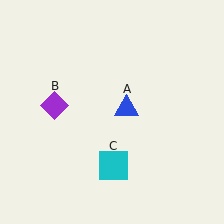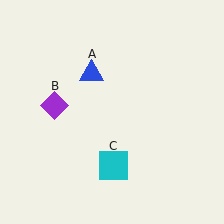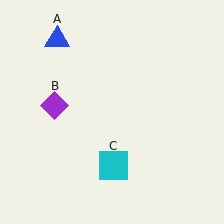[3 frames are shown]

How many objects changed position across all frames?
1 object changed position: blue triangle (object A).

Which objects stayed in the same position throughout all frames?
Purple diamond (object B) and cyan square (object C) remained stationary.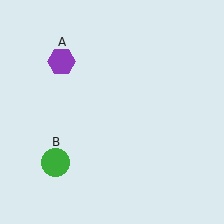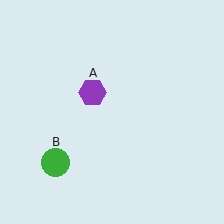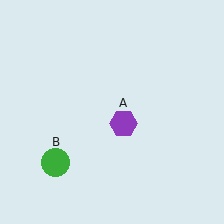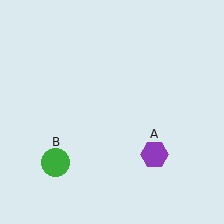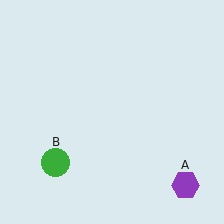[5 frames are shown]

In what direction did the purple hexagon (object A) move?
The purple hexagon (object A) moved down and to the right.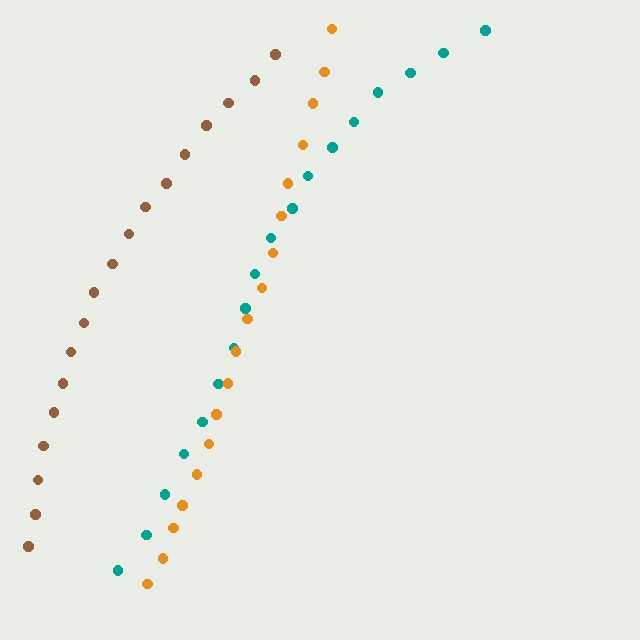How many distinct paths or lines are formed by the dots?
There are 3 distinct paths.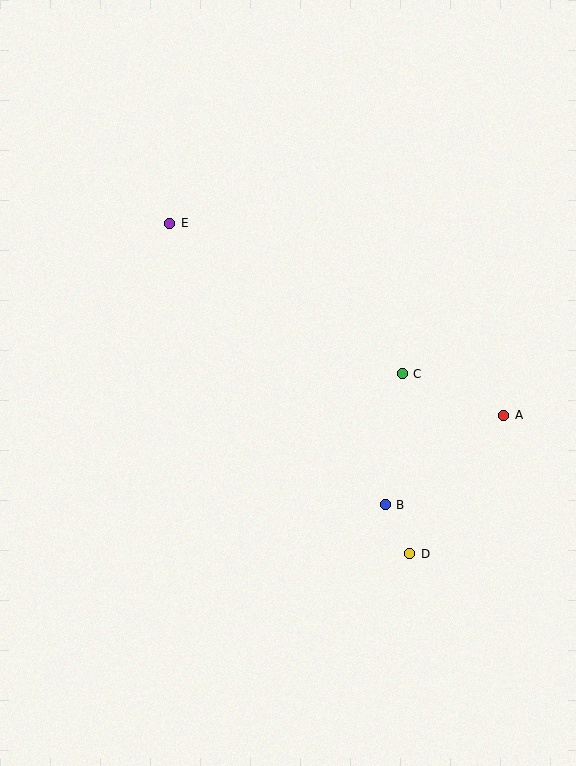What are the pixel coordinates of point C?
Point C is at (402, 374).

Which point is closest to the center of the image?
Point C at (402, 374) is closest to the center.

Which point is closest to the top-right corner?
Point C is closest to the top-right corner.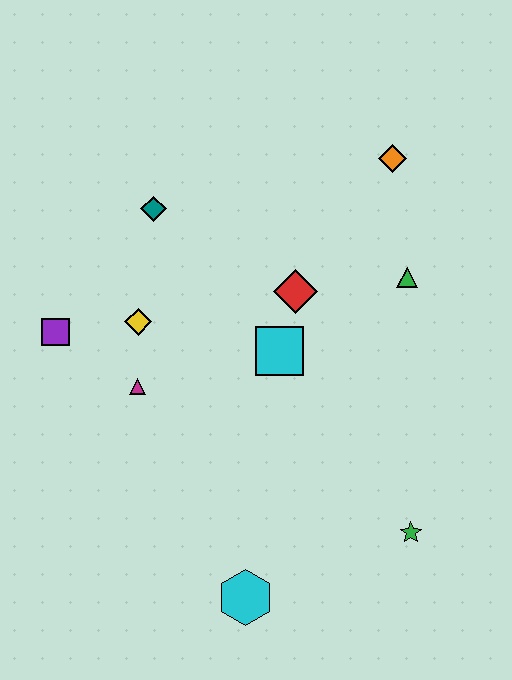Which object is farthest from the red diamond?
The cyan hexagon is farthest from the red diamond.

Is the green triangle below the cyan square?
No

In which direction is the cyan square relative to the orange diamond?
The cyan square is below the orange diamond.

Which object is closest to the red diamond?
The cyan square is closest to the red diamond.